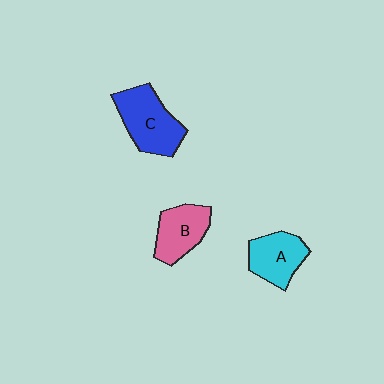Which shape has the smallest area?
Shape B (pink).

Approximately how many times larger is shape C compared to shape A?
Approximately 1.3 times.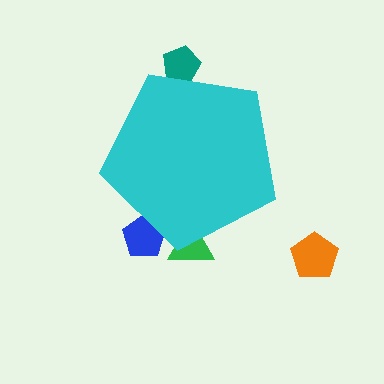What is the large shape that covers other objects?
A cyan pentagon.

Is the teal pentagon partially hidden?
Yes, the teal pentagon is partially hidden behind the cyan pentagon.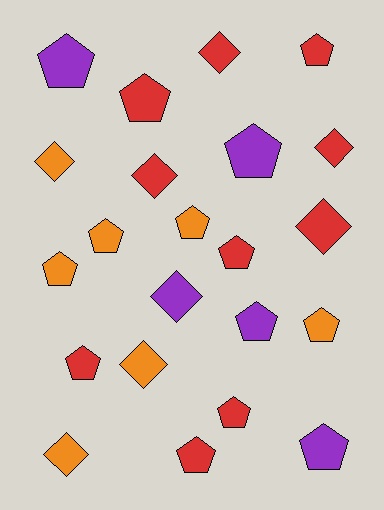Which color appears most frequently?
Red, with 10 objects.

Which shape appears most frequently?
Pentagon, with 14 objects.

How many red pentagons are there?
There are 6 red pentagons.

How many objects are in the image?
There are 22 objects.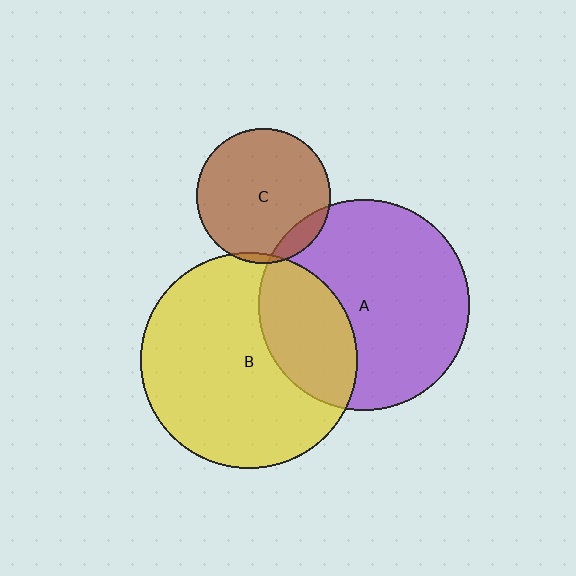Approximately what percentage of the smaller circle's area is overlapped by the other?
Approximately 10%.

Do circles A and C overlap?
Yes.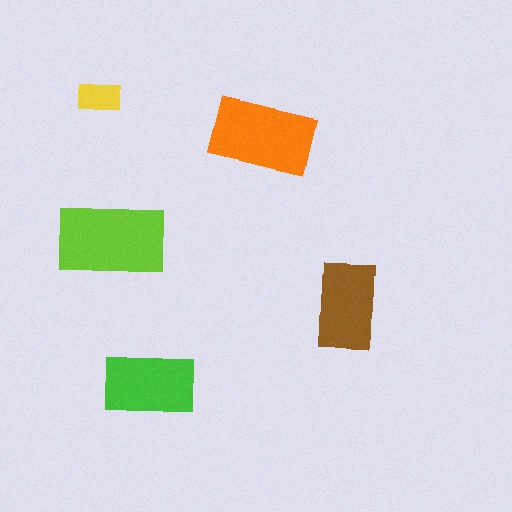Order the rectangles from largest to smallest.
the lime one, the orange one, the green one, the brown one, the yellow one.